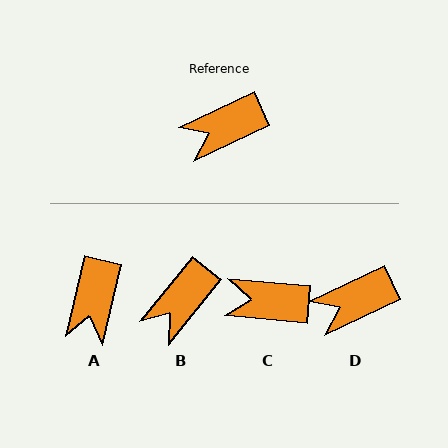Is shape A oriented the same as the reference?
No, it is off by about 51 degrees.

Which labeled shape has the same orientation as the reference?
D.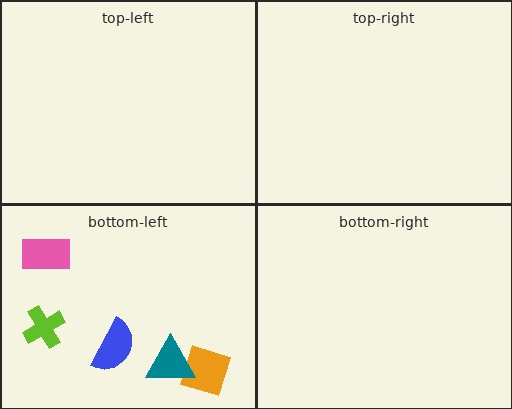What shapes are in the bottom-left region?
The orange diamond, the lime cross, the pink rectangle, the teal triangle, the blue semicircle.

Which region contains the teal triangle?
The bottom-left region.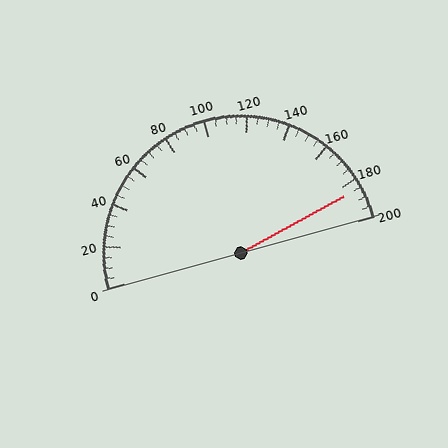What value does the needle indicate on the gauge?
The needle indicates approximately 185.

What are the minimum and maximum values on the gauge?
The gauge ranges from 0 to 200.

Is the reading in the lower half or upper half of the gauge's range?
The reading is in the upper half of the range (0 to 200).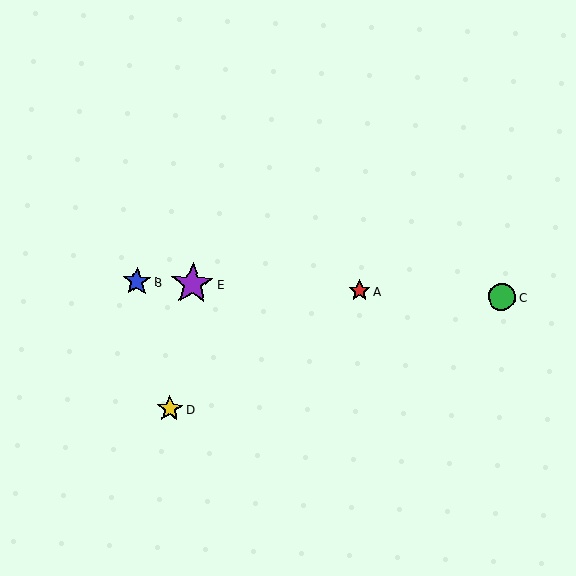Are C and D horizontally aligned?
No, C is at y≈297 and D is at y≈409.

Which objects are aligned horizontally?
Objects A, B, C, E are aligned horizontally.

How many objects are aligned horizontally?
4 objects (A, B, C, E) are aligned horizontally.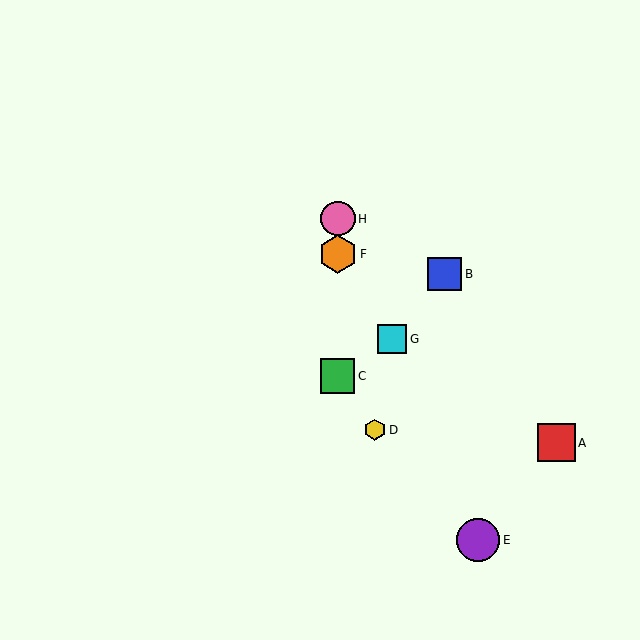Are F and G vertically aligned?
No, F is at x≈338 and G is at x≈392.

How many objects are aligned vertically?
3 objects (C, F, H) are aligned vertically.